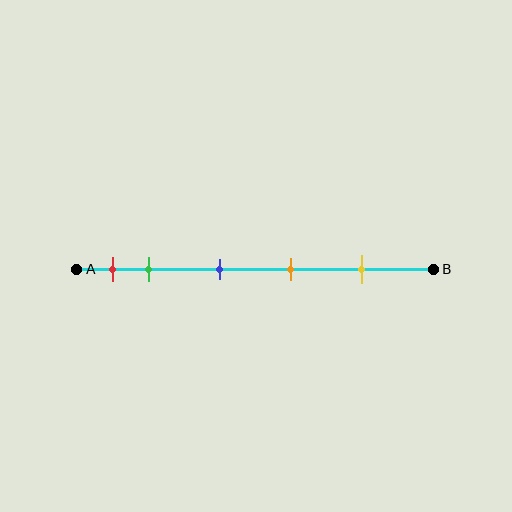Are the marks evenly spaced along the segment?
No, the marks are not evenly spaced.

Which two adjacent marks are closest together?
The red and green marks are the closest adjacent pair.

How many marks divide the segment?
There are 5 marks dividing the segment.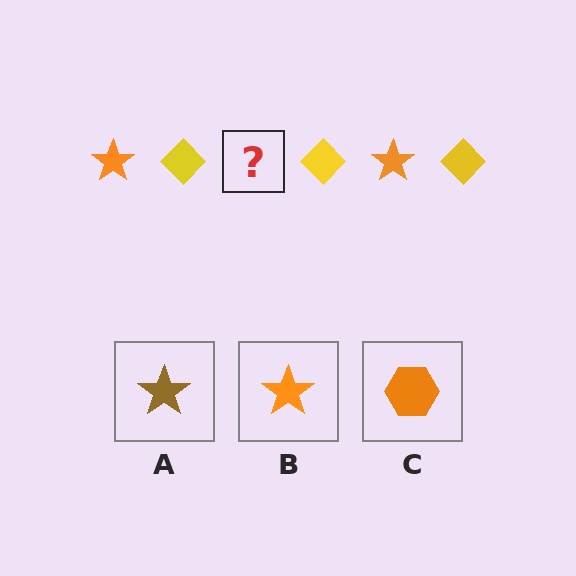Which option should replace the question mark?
Option B.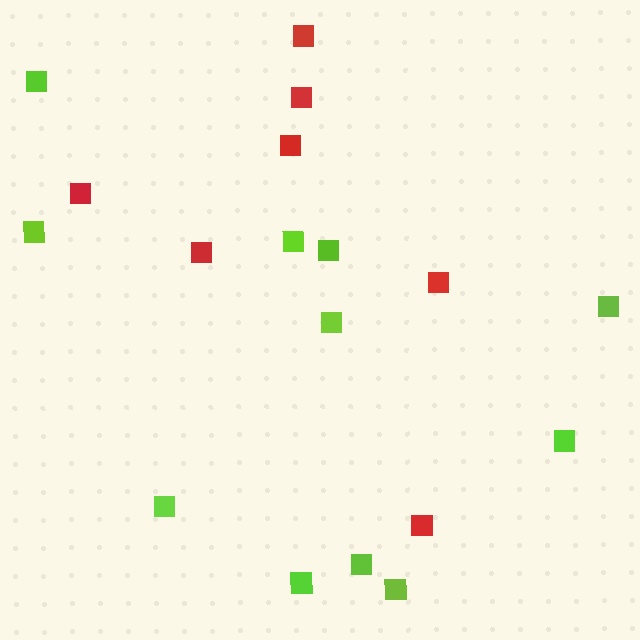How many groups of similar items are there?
There are 2 groups: one group of lime squares (11) and one group of red squares (7).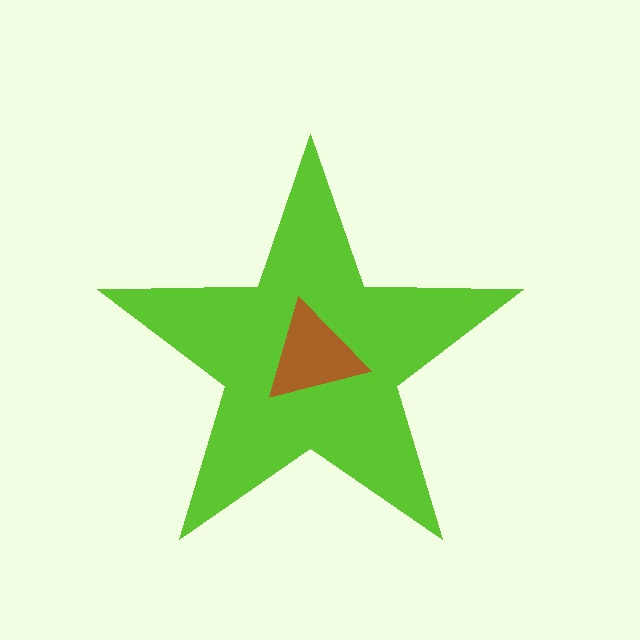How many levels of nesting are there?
2.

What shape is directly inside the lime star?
The brown triangle.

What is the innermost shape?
The brown triangle.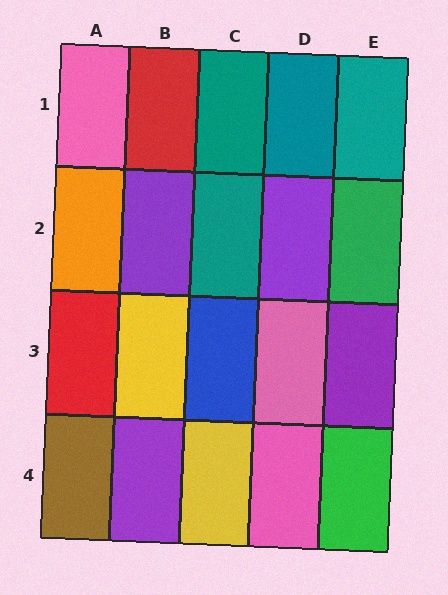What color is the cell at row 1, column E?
Teal.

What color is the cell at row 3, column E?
Purple.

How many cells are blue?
1 cell is blue.